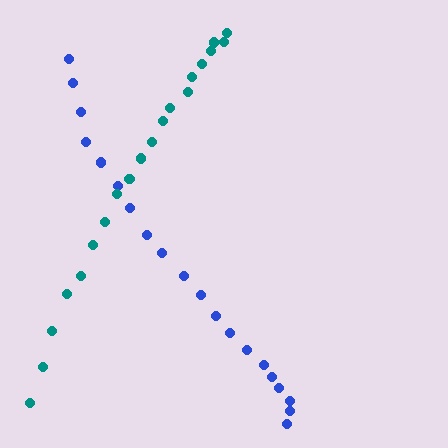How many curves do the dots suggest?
There are 2 distinct paths.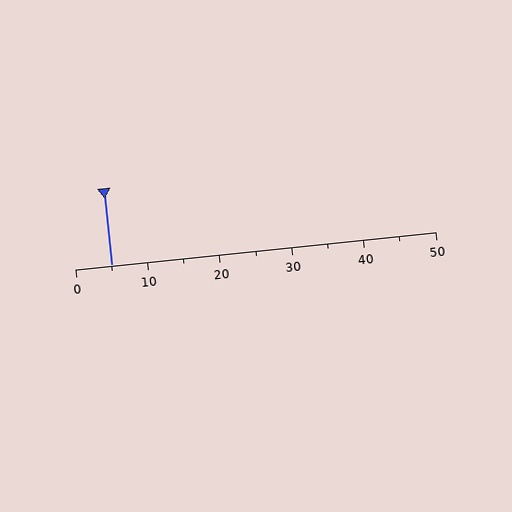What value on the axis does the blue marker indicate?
The marker indicates approximately 5.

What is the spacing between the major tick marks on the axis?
The major ticks are spaced 10 apart.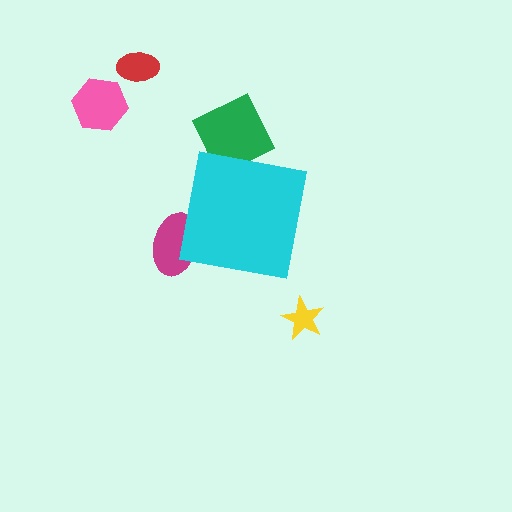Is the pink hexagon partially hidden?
No, the pink hexagon is fully visible.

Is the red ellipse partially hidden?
No, the red ellipse is fully visible.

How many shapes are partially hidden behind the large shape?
2 shapes are partially hidden.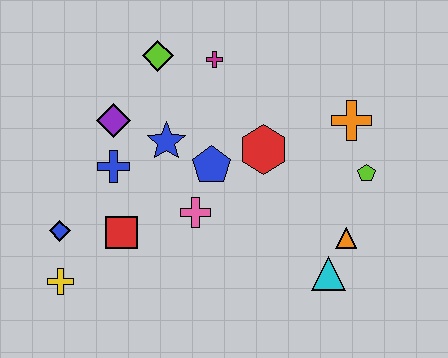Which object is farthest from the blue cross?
The lime pentagon is farthest from the blue cross.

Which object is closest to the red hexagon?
The blue pentagon is closest to the red hexagon.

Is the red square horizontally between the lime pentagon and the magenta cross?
No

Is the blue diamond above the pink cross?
No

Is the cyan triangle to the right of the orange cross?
No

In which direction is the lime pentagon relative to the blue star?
The lime pentagon is to the right of the blue star.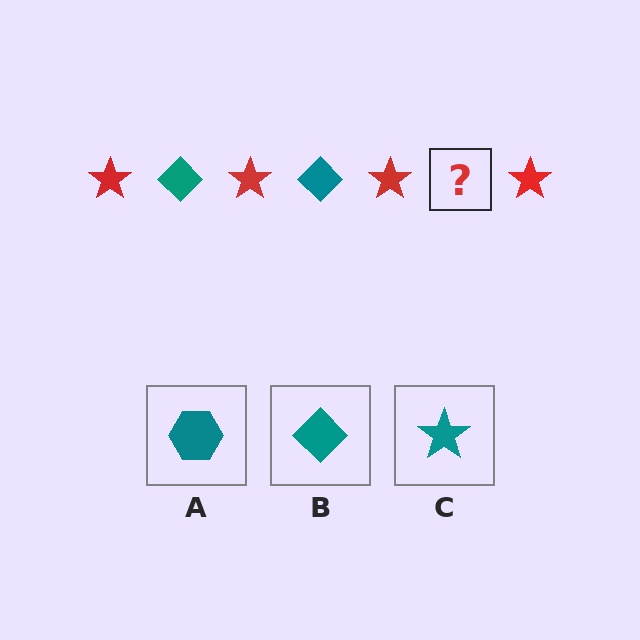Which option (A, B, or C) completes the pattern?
B.